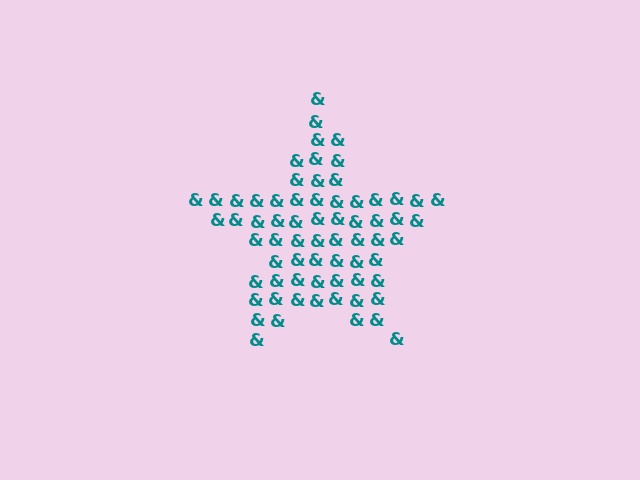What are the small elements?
The small elements are ampersands.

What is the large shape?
The large shape is a star.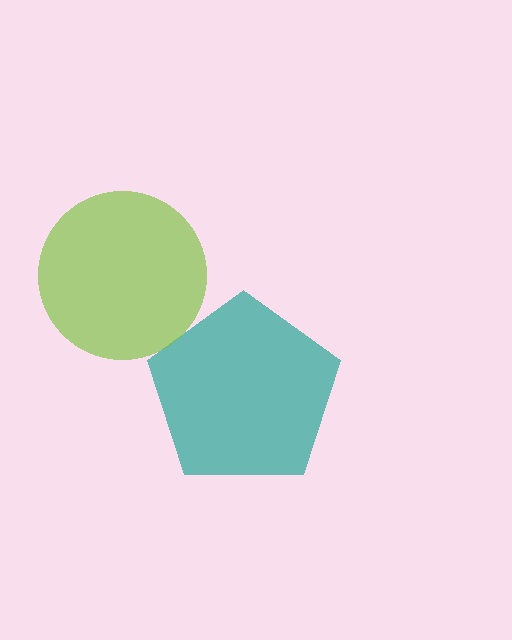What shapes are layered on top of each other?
The layered shapes are: a teal pentagon, a lime circle.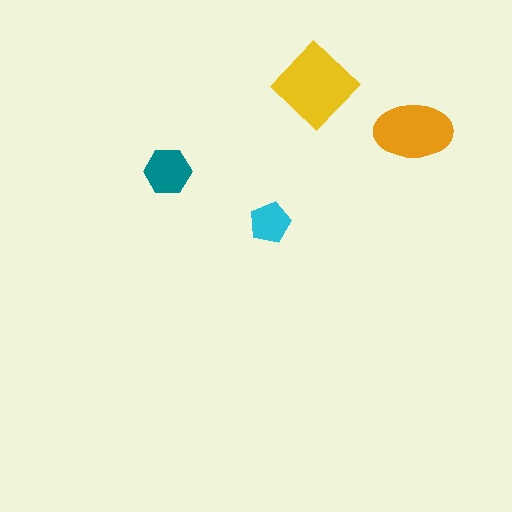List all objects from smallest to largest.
The cyan pentagon, the teal hexagon, the orange ellipse, the yellow diamond.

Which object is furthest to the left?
The teal hexagon is leftmost.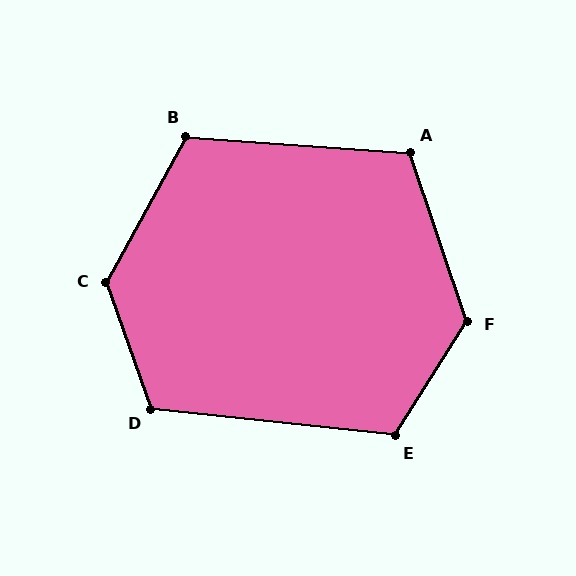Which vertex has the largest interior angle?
C, at approximately 131 degrees.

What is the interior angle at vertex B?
Approximately 115 degrees (obtuse).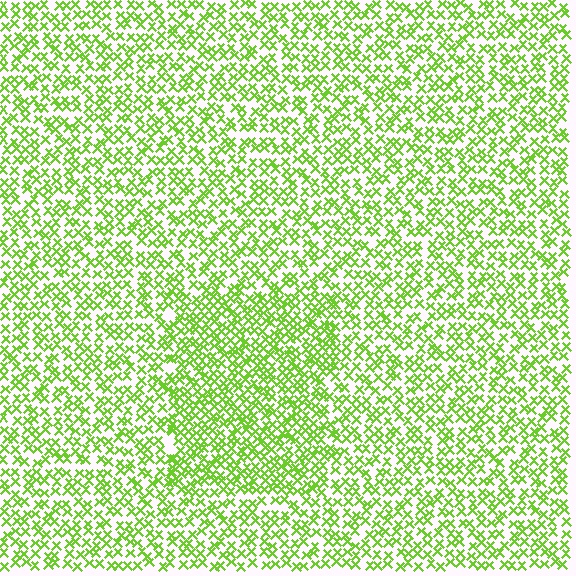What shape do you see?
I see a rectangle.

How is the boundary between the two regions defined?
The boundary is defined by a change in element density (approximately 1.5x ratio). All elements are the same color, size, and shape.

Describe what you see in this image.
The image contains small lime elements arranged at two different densities. A rectangle-shaped region is visible where the elements are more densely packed than the surrounding area.